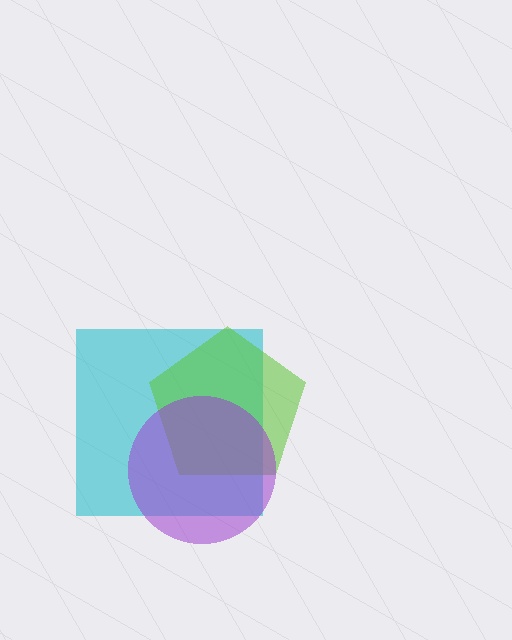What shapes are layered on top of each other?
The layered shapes are: a cyan square, a lime pentagon, a purple circle.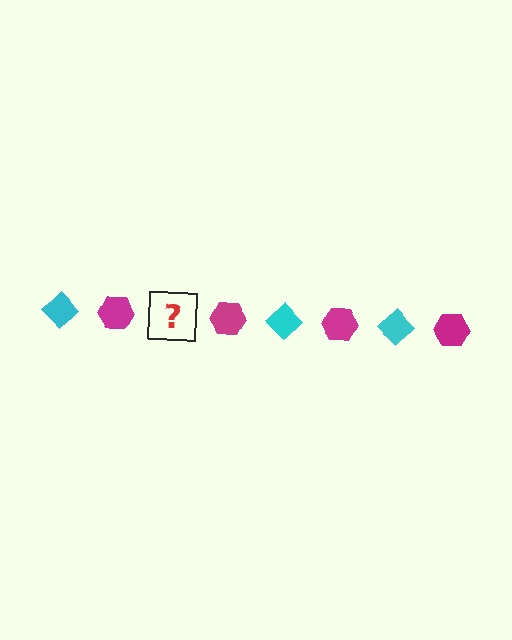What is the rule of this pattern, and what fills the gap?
The rule is that the pattern alternates between cyan diamond and magenta hexagon. The gap should be filled with a cyan diamond.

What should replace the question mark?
The question mark should be replaced with a cyan diamond.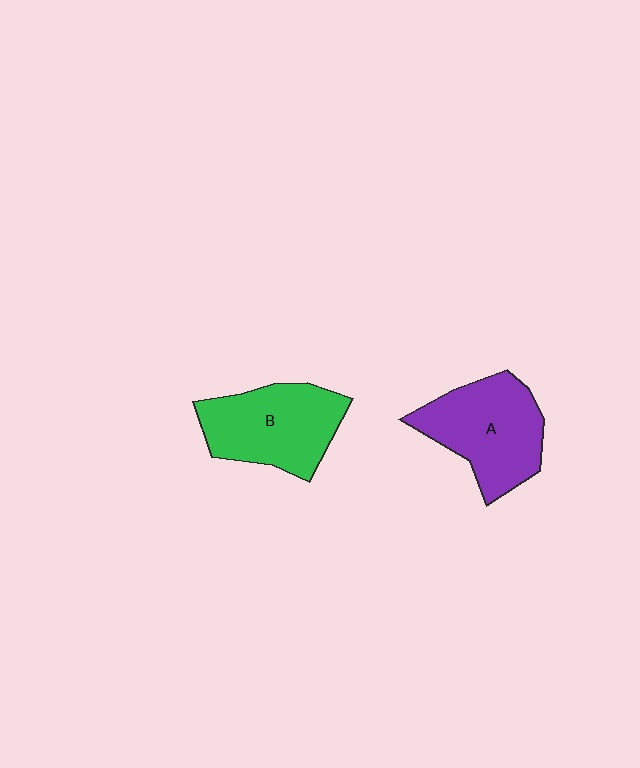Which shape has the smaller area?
Shape B (green).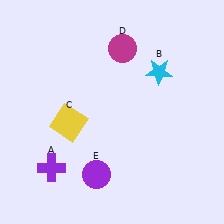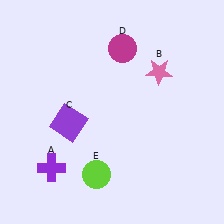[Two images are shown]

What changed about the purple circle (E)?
In Image 1, E is purple. In Image 2, it changed to lime.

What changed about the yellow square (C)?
In Image 1, C is yellow. In Image 2, it changed to purple.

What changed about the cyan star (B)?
In Image 1, B is cyan. In Image 2, it changed to pink.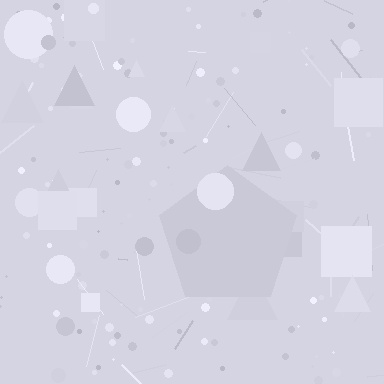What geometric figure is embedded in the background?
A pentagon is embedded in the background.